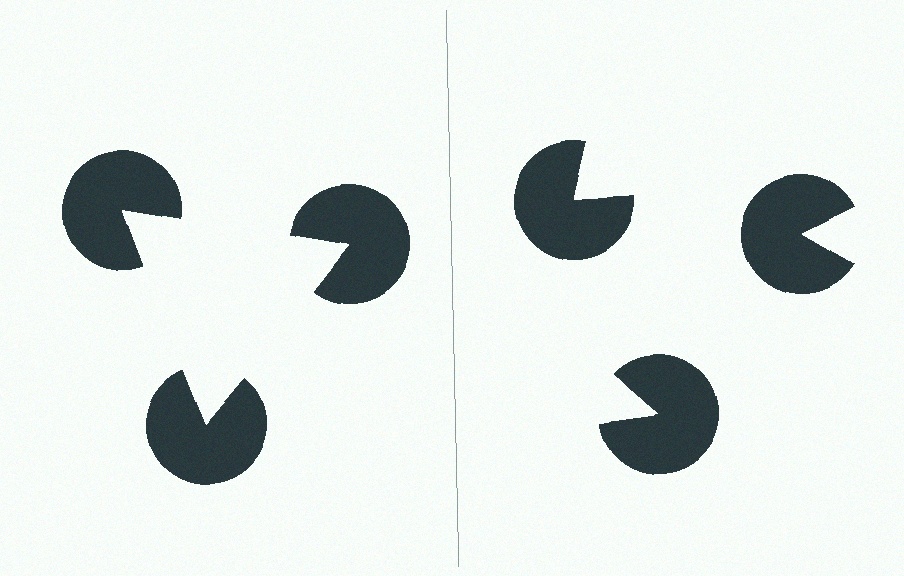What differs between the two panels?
The pac-man discs are positioned identically on both sides; only the wedge orientations differ. On the left they align to a triangle; on the right they are misaligned.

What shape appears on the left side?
An illusory triangle.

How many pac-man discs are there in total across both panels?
6 — 3 on each side.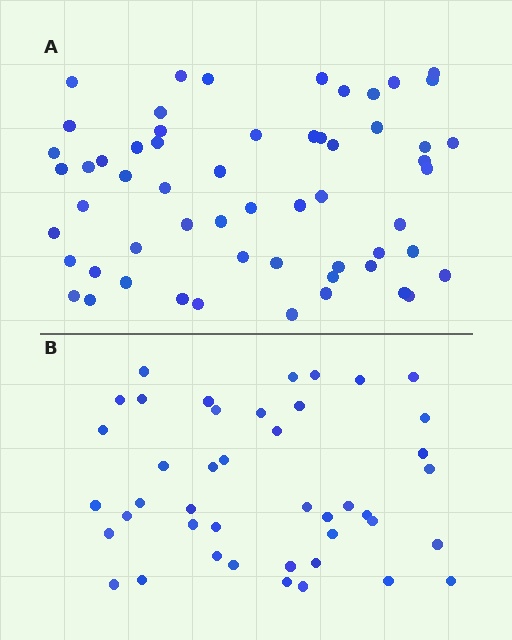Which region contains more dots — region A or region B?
Region A (the top region) has more dots.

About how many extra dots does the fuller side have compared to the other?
Region A has approximately 15 more dots than region B.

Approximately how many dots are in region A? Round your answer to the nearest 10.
About 60 dots. (The exact count is 58, which rounds to 60.)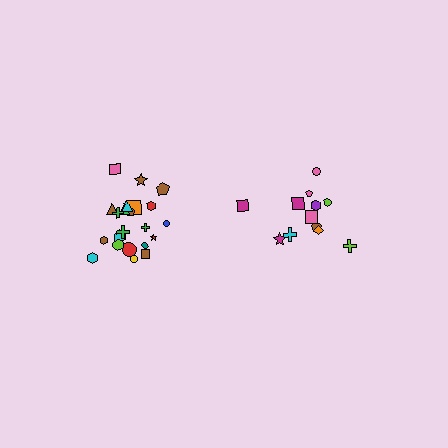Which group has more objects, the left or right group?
The left group.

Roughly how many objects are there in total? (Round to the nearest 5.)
Roughly 35 objects in total.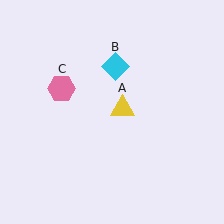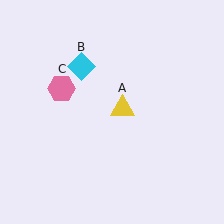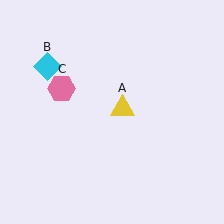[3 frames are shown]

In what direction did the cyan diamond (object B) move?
The cyan diamond (object B) moved left.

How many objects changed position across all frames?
1 object changed position: cyan diamond (object B).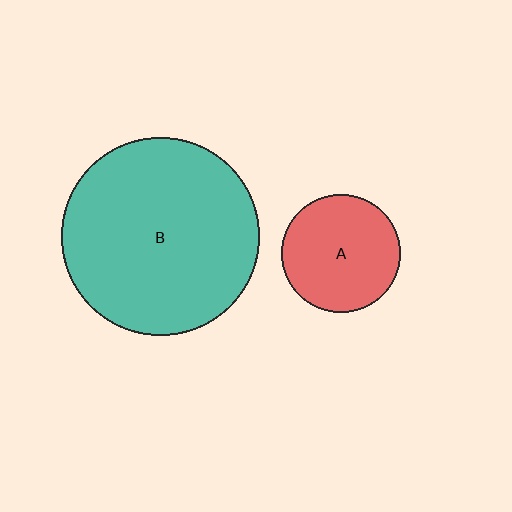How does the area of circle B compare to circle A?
Approximately 2.8 times.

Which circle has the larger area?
Circle B (teal).